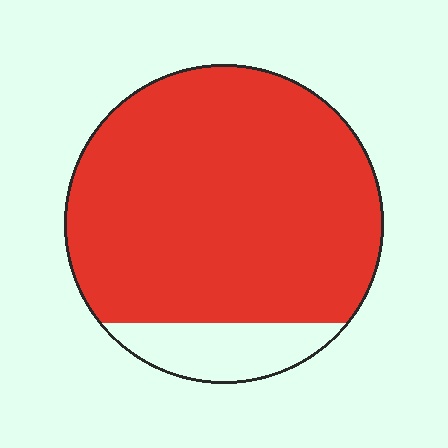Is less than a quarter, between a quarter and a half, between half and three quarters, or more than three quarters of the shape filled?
More than three quarters.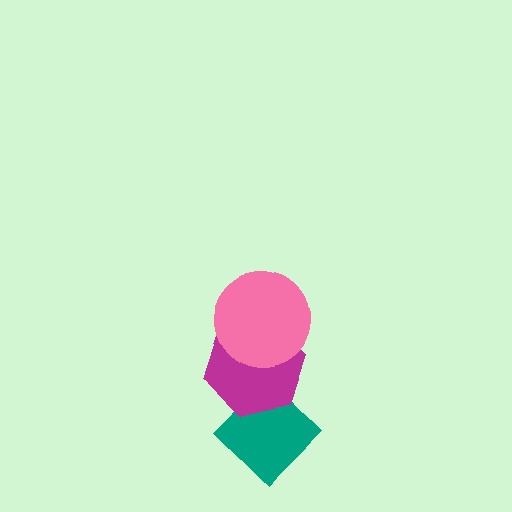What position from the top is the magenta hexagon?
The magenta hexagon is 2nd from the top.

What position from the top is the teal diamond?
The teal diamond is 3rd from the top.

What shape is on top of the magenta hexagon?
The pink circle is on top of the magenta hexagon.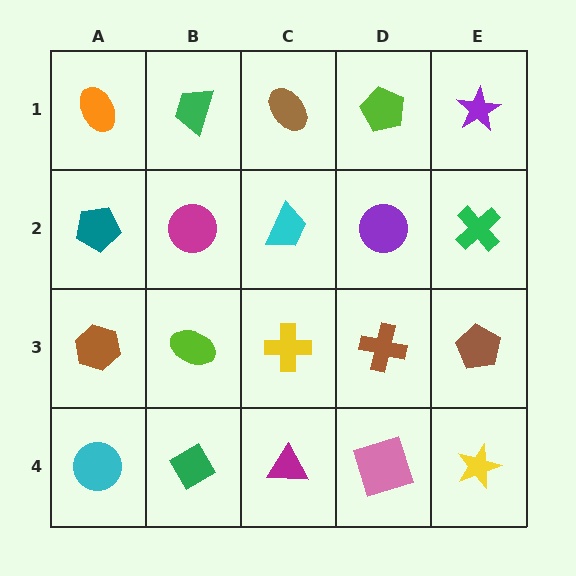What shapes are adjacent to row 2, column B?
A green trapezoid (row 1, column B), a lime ellipse (row 3, column B), a teal pentagon (row 2, column A), a cyan trapezoid (row 2, column C).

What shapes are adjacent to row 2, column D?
A lime pentagon (row 1, column D), a brown cross (row 3, column D), a cyan trapezoid (row 2, column C), a green cross (row 2, column E).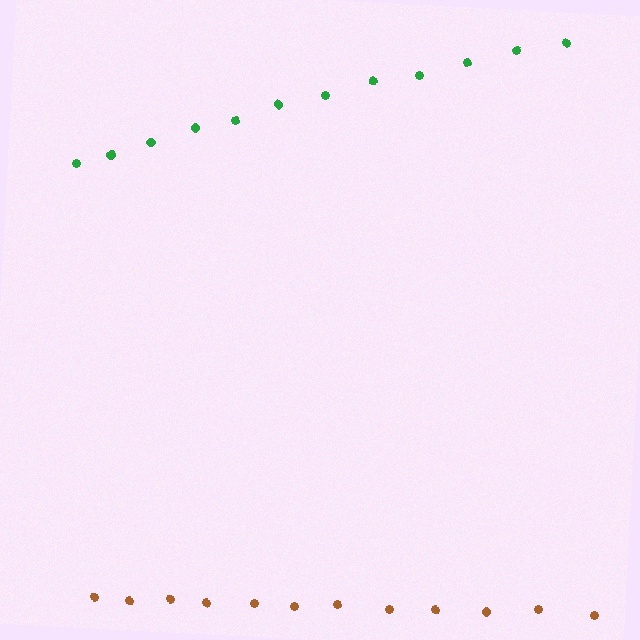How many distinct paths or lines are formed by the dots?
There are 2 distinct paths.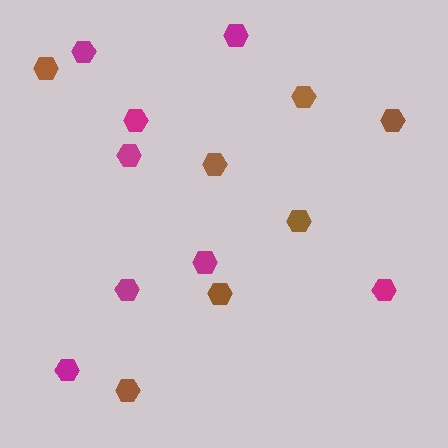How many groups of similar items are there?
There are 2 groups: one group of brown hexagons (7) and one group of magenta hexagons (8).